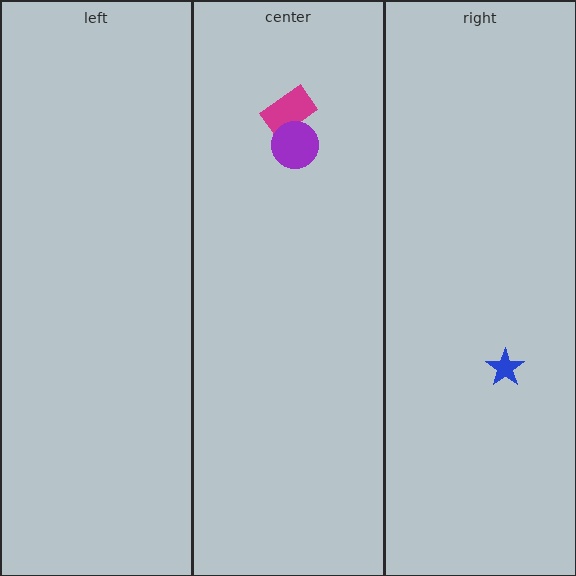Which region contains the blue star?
The right region.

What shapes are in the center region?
The magenta rectangle, the purple circle.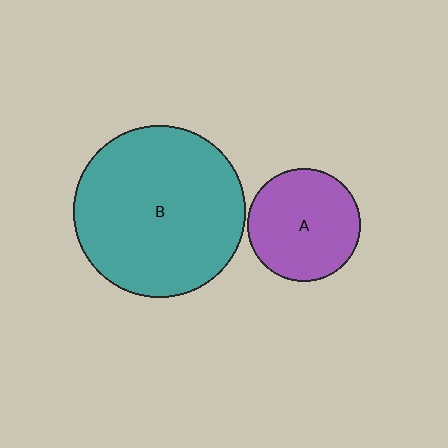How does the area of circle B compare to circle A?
Approximately 2.3 times.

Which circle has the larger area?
Circle B (teal).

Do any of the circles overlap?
No, none of the circles overlap.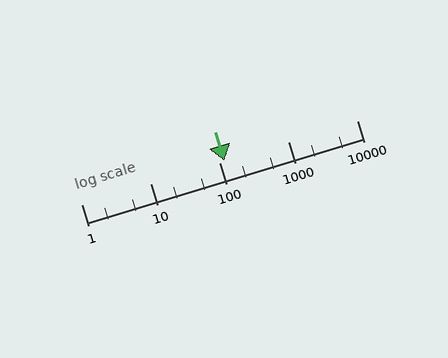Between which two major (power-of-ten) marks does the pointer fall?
The pointer is between 100 and 1000.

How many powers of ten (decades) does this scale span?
The scale spans 4 decades, from 1 to 10000.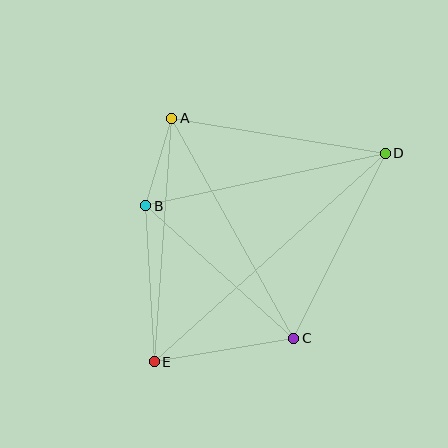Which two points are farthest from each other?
Points D and E are farthest from each other.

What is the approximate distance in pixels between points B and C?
The distance between B and C is approximately 198 pixels.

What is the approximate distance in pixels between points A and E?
The distance between A and E is approximately 244 pixels.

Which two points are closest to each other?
Points A and B are closest to each other.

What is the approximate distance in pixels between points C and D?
The distance between C and D is approximately 206 pixels.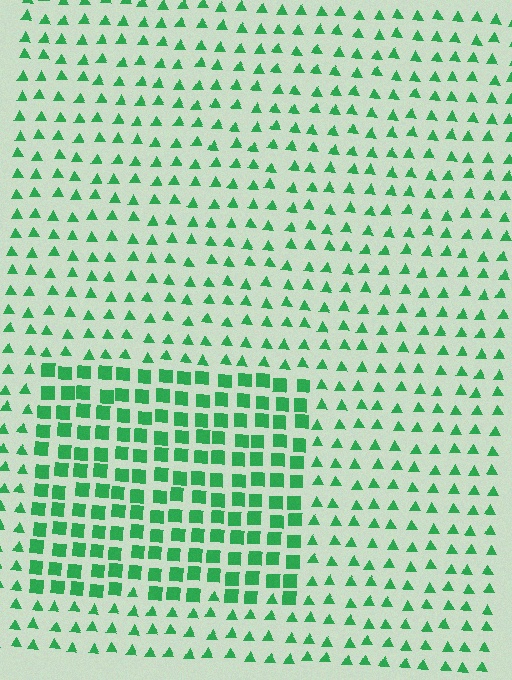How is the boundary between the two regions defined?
The boundary is defined by a change in element shape: squares inside vs. triangles outside. All elements share the same color and spacing.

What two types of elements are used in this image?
The image uses squares inside the rectangle region and triangles outside it.